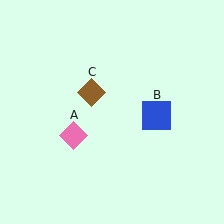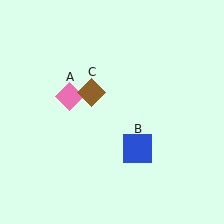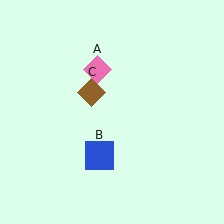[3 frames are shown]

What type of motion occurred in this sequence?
The pink diamond (object A), blue square (object B) rotated clockwise around the center of the scene.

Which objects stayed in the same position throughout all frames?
Brown diamond (object C) remained stationary.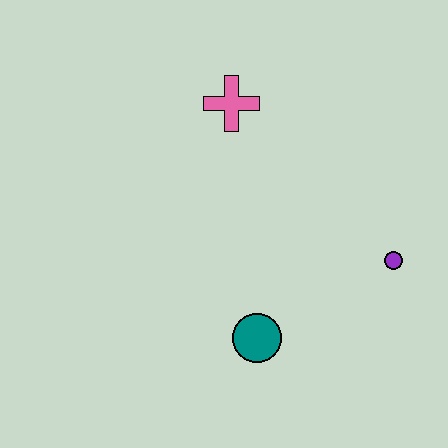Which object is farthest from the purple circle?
The pink cross is farthest from the purple circle.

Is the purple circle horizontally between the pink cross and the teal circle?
No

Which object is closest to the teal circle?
The purple circle is closest to the teal circle.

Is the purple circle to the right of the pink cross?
Yes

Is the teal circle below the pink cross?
Yes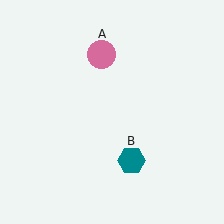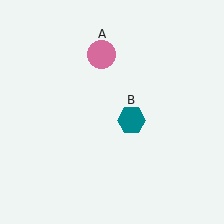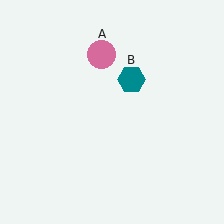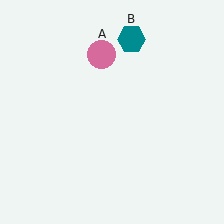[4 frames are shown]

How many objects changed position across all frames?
1 object changed position: teal hexagon (object B).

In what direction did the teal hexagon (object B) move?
The teal hexagon (object B) moved up.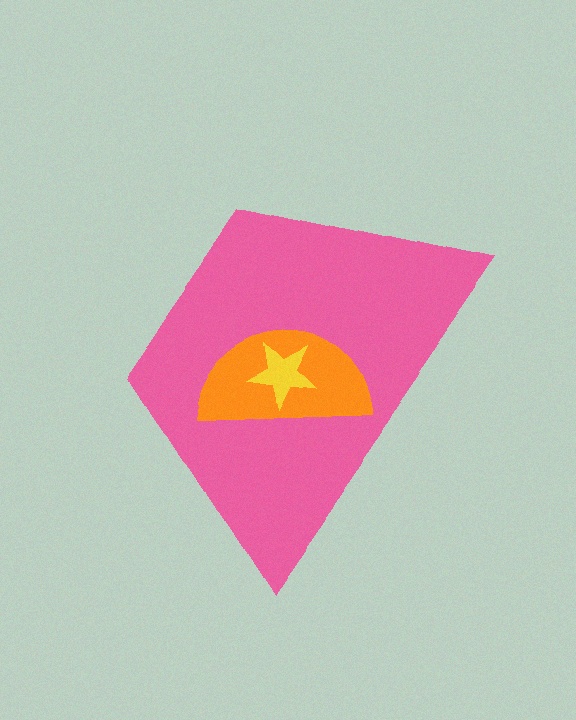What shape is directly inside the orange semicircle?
The yellow star.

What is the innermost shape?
The yellow star.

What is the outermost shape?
The pink trapezoid.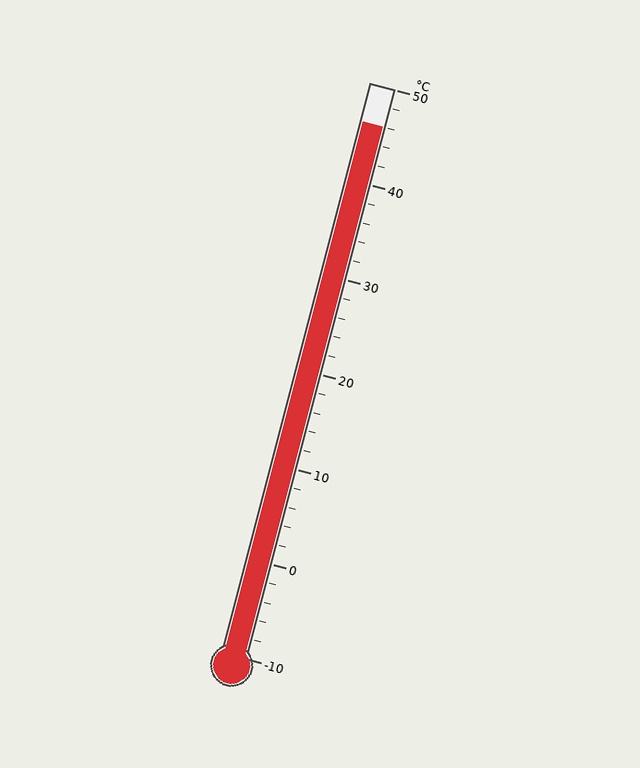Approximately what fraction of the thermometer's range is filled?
The thermometer is filled to approximately 95% of its range.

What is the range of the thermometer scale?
The thermometer scale ranges from -10°C to 50°C.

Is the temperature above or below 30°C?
The temperature is above 30°C.